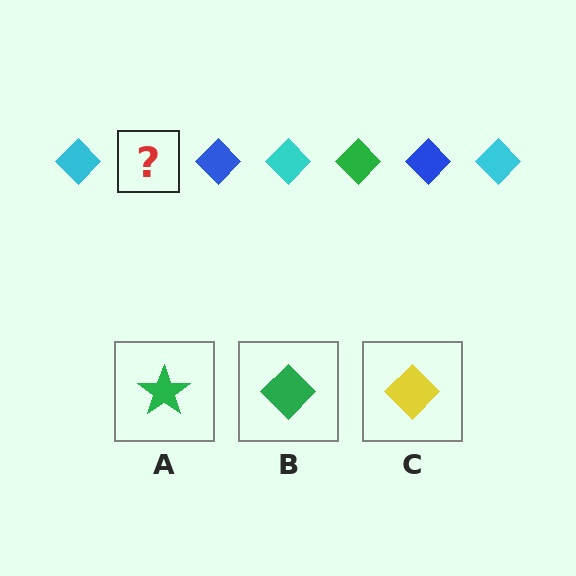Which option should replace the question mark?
Option B.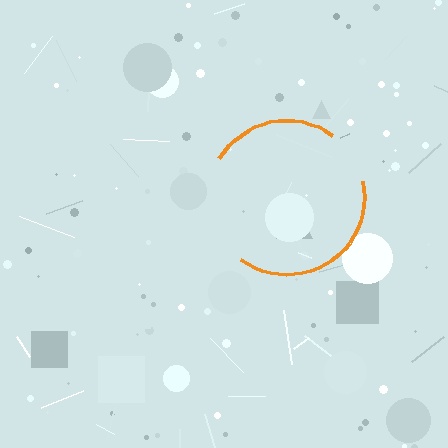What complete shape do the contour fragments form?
The contour fragments form a circle.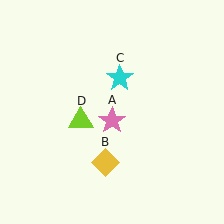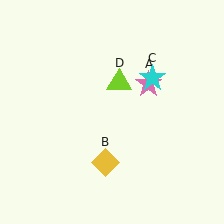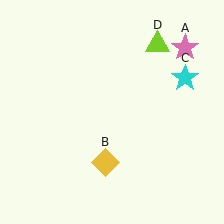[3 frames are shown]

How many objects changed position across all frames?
3 objects changed position: pink star (object A), cyan star (object C), lime triangle (object D).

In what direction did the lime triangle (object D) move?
The lime triangle (object D) moved up and to the right.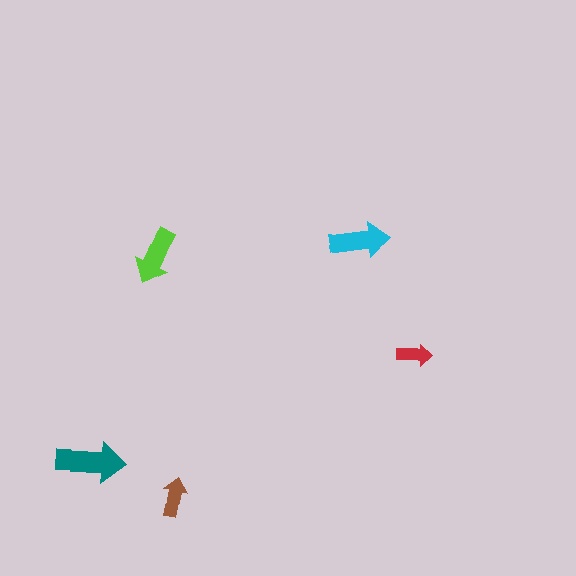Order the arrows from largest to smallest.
the teal one, the cyan one, the lime one, the brown one, the red one.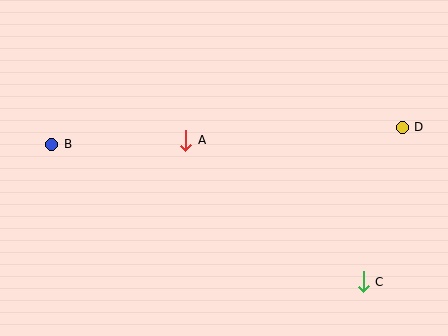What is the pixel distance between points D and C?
The distance between D and C is 160 pixels.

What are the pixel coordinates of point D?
Point D is at (402, 127).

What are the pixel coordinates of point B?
Point B is at (52, 144).